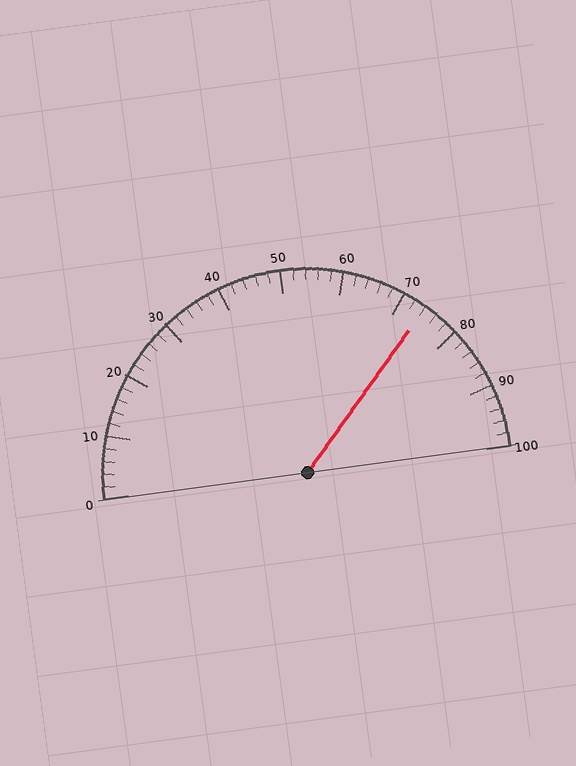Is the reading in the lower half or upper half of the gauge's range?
The reading is in the upper half of the range (0 to 100).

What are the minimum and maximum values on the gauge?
The gauge ranges from 0 to 100.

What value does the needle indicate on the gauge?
The needle indicates approximately 74.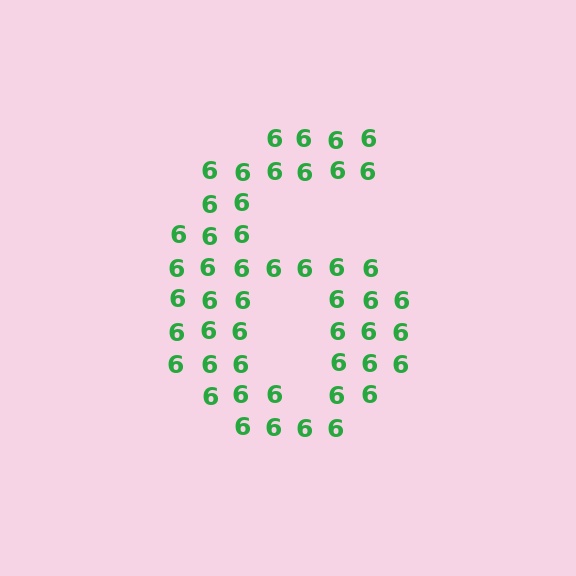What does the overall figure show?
The overall figure shows the digit 6.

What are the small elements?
The small elements are digit 6's.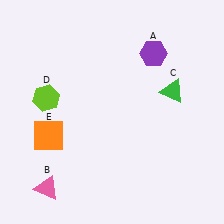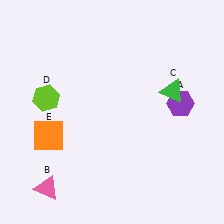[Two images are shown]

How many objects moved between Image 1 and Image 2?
1 object moved between the two images.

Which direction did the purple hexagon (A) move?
The purple hexagon (A) moved down.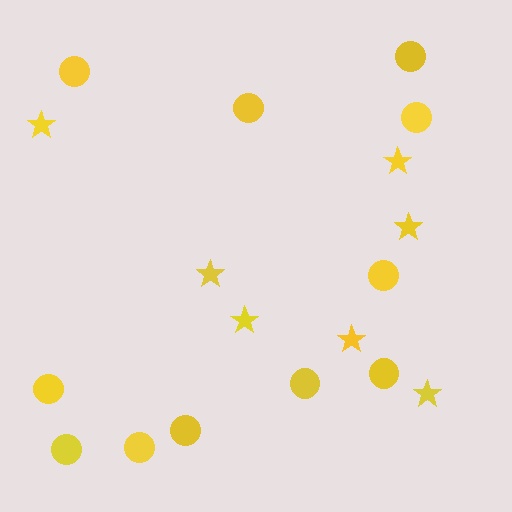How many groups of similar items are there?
There are 2 groups: one group of stars (7) and one group of circles (11).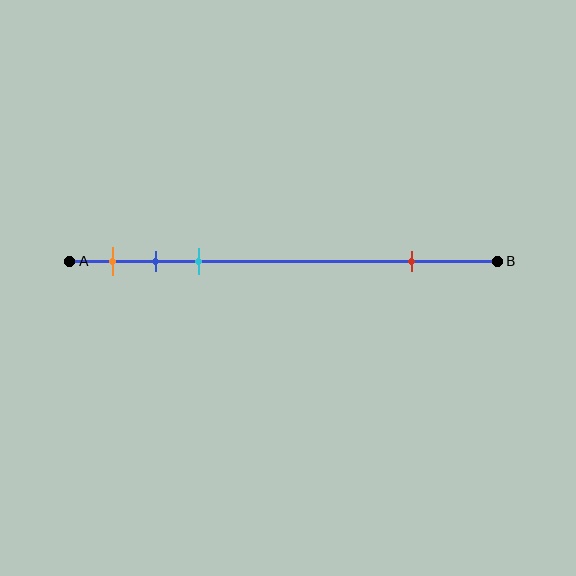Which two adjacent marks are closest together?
The blue and cyan marks are the closest adjacent pair.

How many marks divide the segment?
There are 4 marks dividing the segment.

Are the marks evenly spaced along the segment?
No, the marks are not evenly spaced.